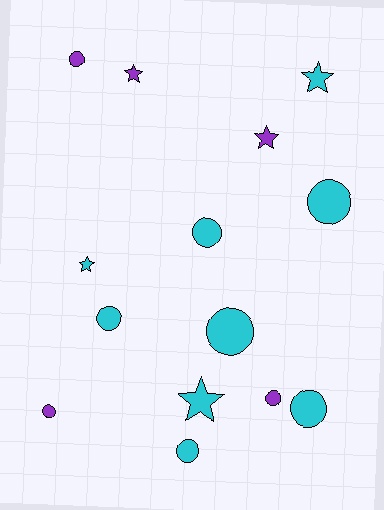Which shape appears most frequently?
Circle, with 9 objects.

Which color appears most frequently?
Cyan, with 9 objects.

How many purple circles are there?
There are 3 purple circles.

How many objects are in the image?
There are 14 objects.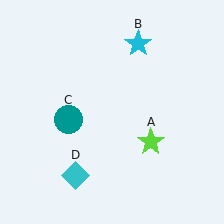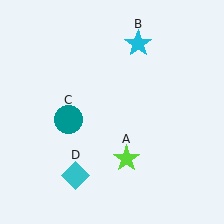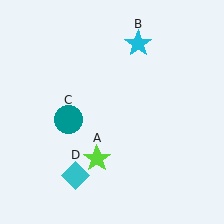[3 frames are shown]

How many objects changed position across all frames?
1 object changed position: lime star (object A).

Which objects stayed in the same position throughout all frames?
Cyan star (object B) and teal circle (object C) and cyan diamond (object D) remained stationary.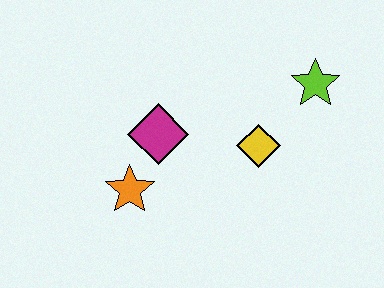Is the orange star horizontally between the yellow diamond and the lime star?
No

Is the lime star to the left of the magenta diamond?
No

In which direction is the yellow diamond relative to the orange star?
The yellow diamond is to the right of the orange star.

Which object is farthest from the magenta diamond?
The lime star is farthest from the magenta diamond.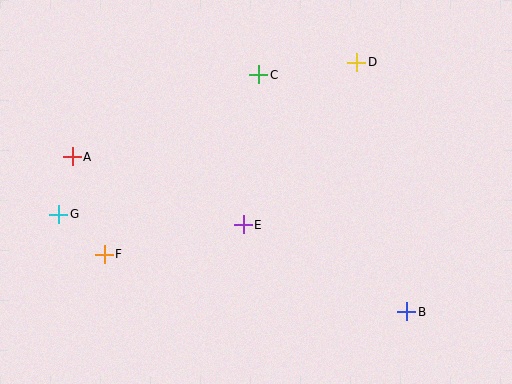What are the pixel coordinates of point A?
Point A is at (72, 157).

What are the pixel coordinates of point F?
Point F is at (104, 254).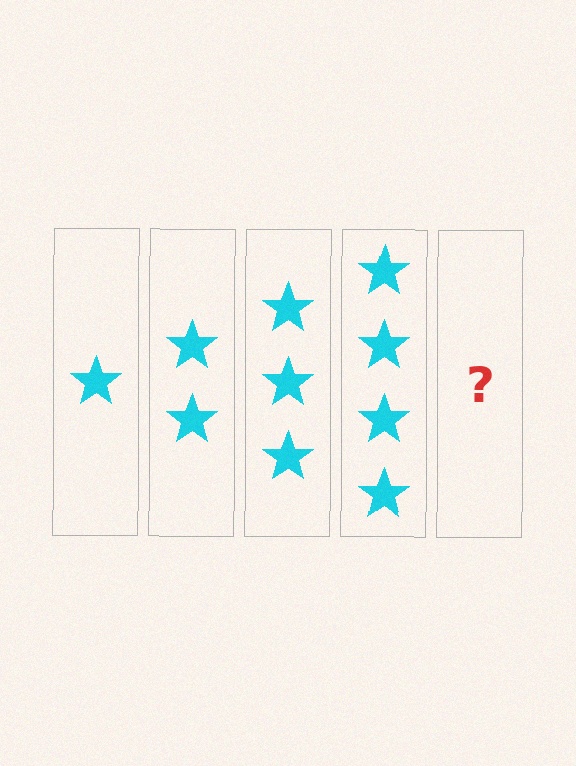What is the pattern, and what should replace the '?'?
The pattern is that each step adds one more star. The '?' should be 5 stars.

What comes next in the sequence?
The next element should be 5 stars.